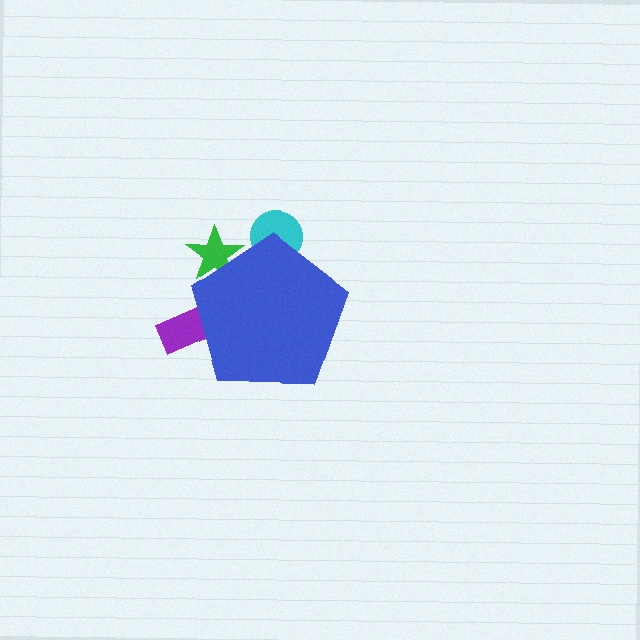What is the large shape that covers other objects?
A blue pentagon.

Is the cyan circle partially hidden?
Yes, the cyan circle is partially hidden behind the blue pentagon.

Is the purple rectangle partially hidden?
Yes, the purple rectangle is partially hidden behind the blue pentagon.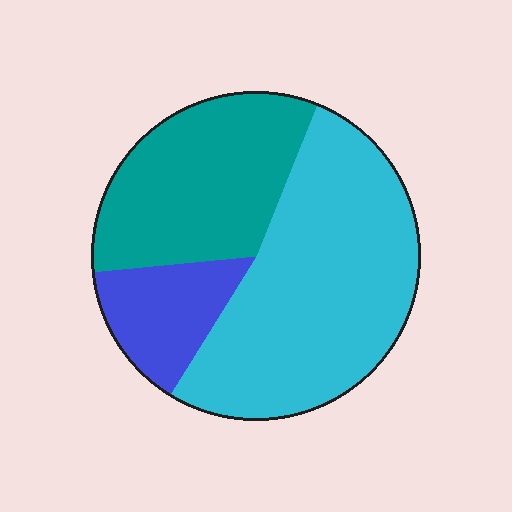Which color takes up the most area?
Cyan, at roughly 55%.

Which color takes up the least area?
Blue, at roughly 15%.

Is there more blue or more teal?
Teal.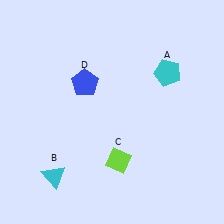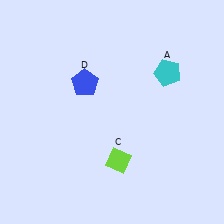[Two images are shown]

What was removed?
The cyan triangle (B) was removed in Image 2.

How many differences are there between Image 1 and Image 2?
There is 1 difference between the two images.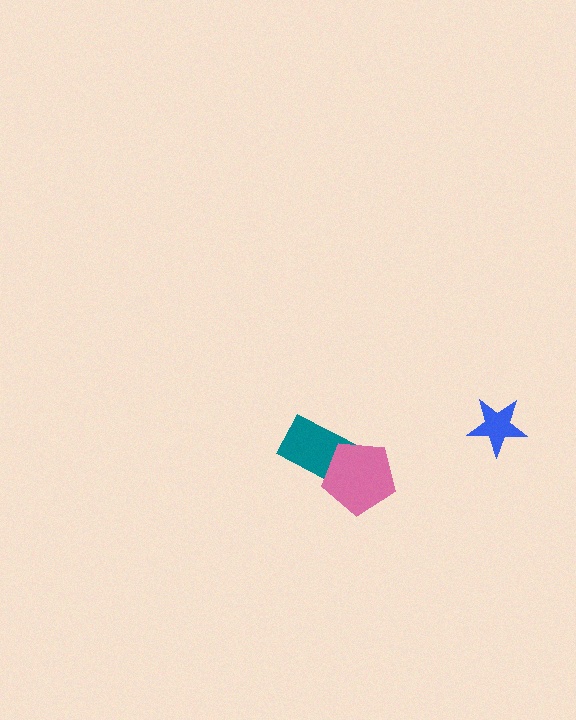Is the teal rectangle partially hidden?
Yes, it is partially covered by another shape.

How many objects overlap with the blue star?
0 objects overlap with the blue star.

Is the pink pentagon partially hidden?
No, no other shape covers it.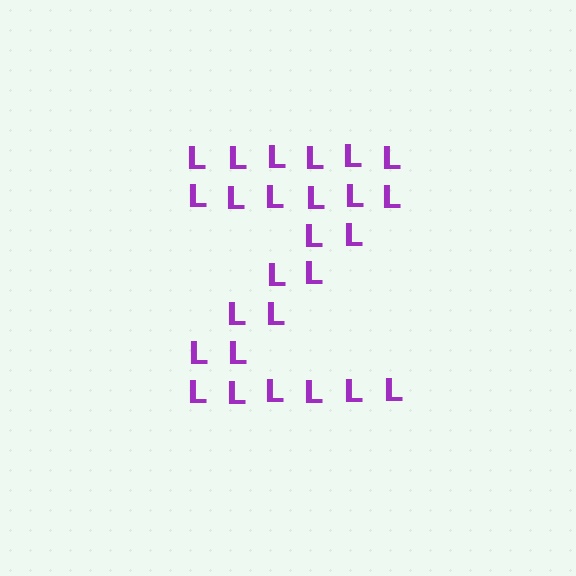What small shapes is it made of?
It is made of small letter L's.